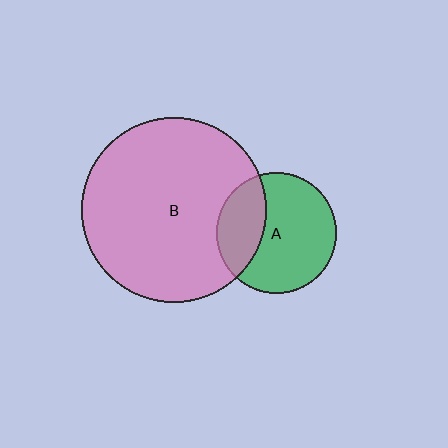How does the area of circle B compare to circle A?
Approximately 2.4 times.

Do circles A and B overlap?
Yes.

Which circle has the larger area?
Circle B (pink).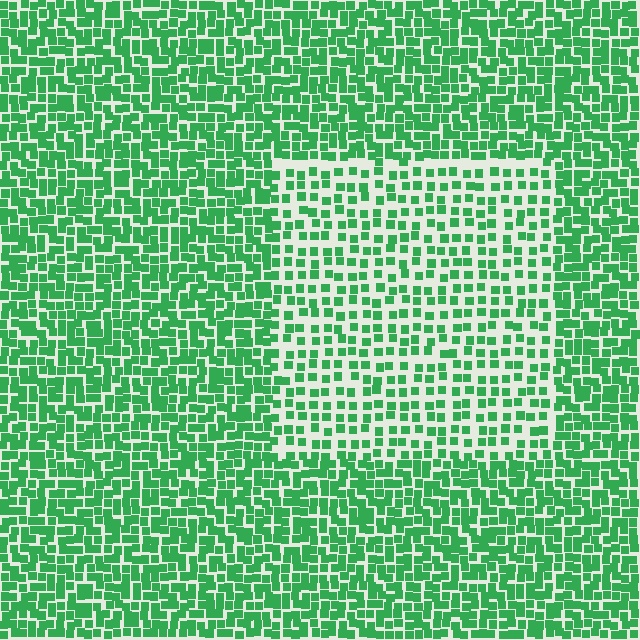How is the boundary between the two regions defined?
The boundary is defined by a change in element density (approximately 1.9x ratio). All elements are the same color, size, and shape.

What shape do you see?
I see a rectangle.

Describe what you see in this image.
The image contains small green elements arranged at two different densities. A rectangle-shaped region is visible where the elements are less densely packed than the surrounding area.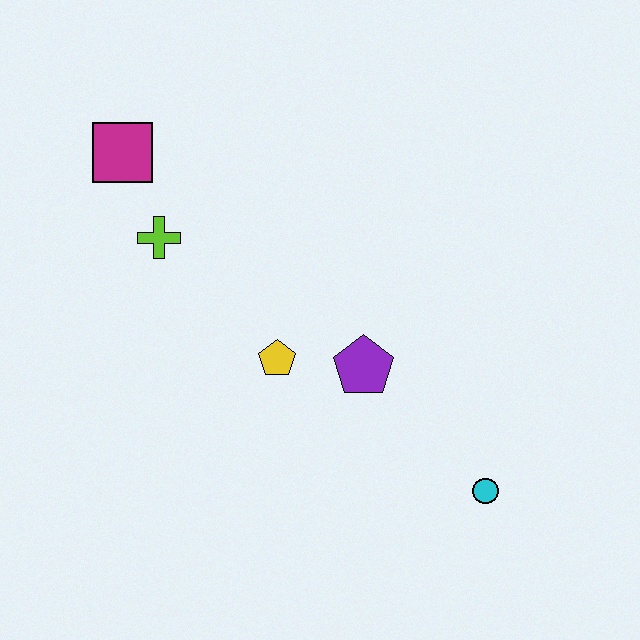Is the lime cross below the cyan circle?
No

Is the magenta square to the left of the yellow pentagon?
Yes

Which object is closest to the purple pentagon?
The yellow pentagon is closest to the purple pentagon.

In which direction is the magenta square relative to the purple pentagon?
The magenta square is to the left of the purple pentagon.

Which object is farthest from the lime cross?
The cyan circle is farthest from the lime cross.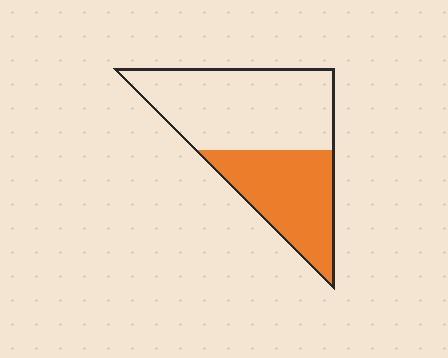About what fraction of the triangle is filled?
About two fifths (2/5).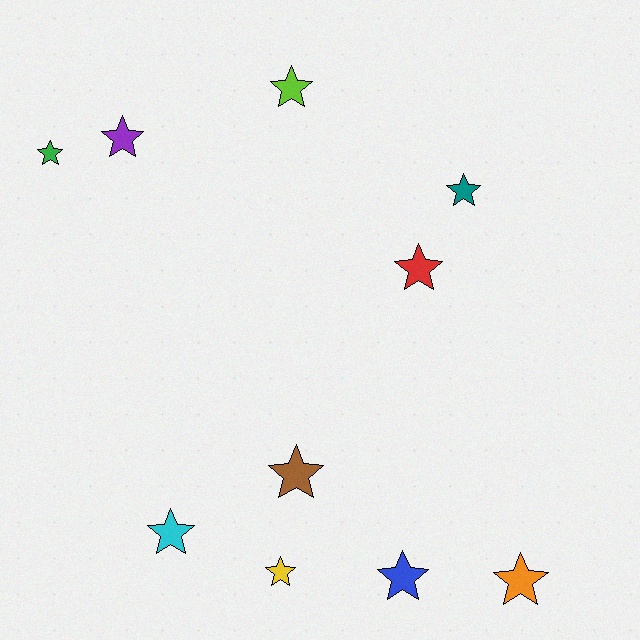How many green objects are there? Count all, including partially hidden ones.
There is 1 green object.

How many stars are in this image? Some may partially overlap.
There are 10 stars.